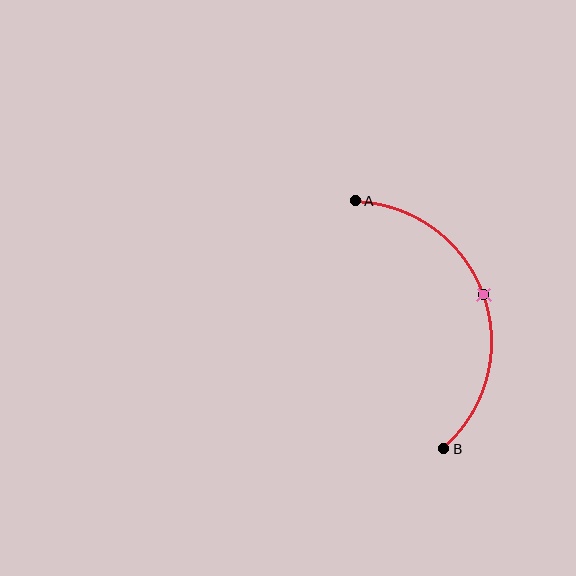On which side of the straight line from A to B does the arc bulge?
The arc bulges to the right of the straight line connecting A and B.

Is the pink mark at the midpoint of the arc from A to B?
Yes. The pink mark lies on the arc at equal arc-length from both A and B — it is the arc midpoint.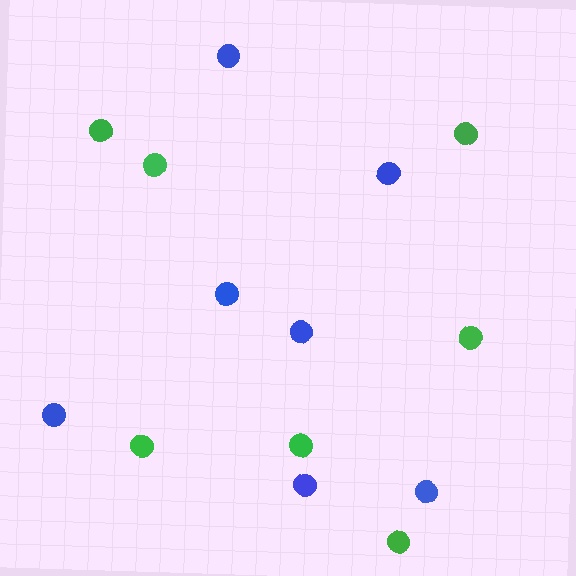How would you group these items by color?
There are 2 groups: one group of blue circles (7) and one group of green circles (7).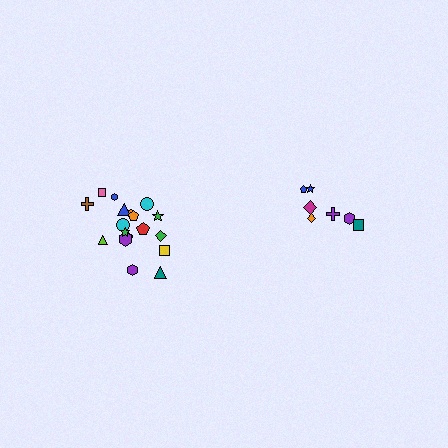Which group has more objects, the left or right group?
The left group.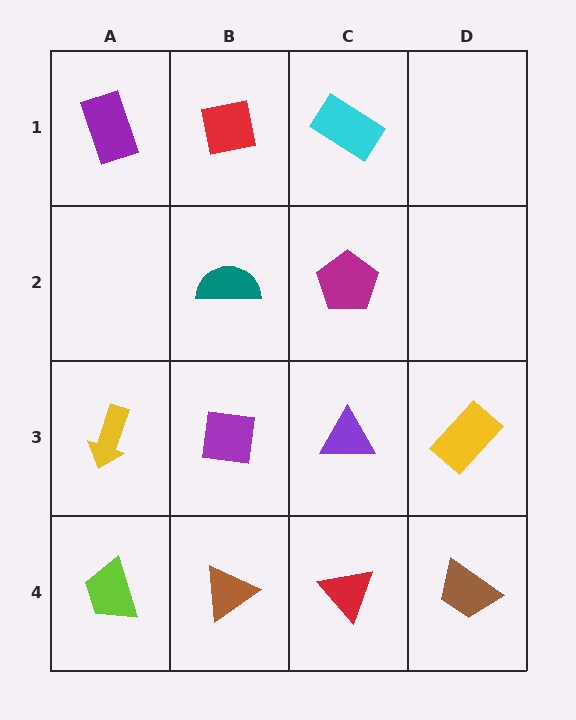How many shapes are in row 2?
2 shapes.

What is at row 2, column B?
A teal semicircle.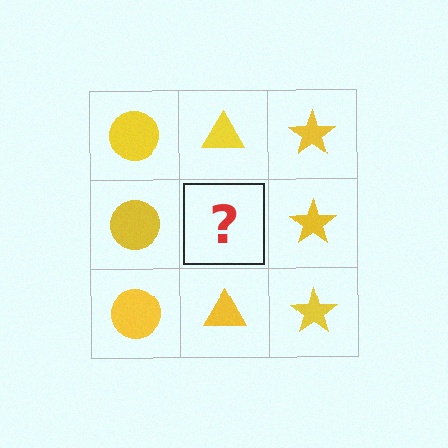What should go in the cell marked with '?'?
The missing cell should contain a yellow triangle.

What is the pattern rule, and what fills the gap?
The rule is that each column has a consistent shape. The gap should be filled with a yellow triangle.